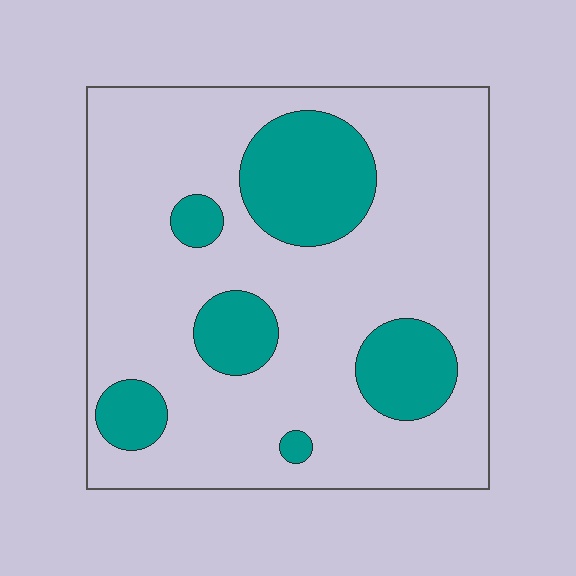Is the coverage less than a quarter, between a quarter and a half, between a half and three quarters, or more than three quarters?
Less than a quarter.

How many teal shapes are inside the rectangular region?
6.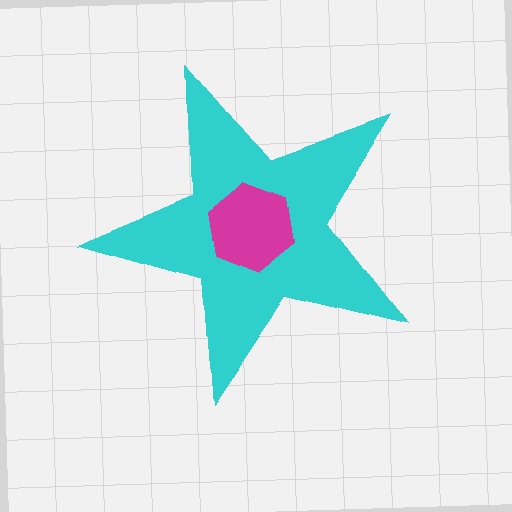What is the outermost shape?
The cyan star.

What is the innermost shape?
The magenta hexagon.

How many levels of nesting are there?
2.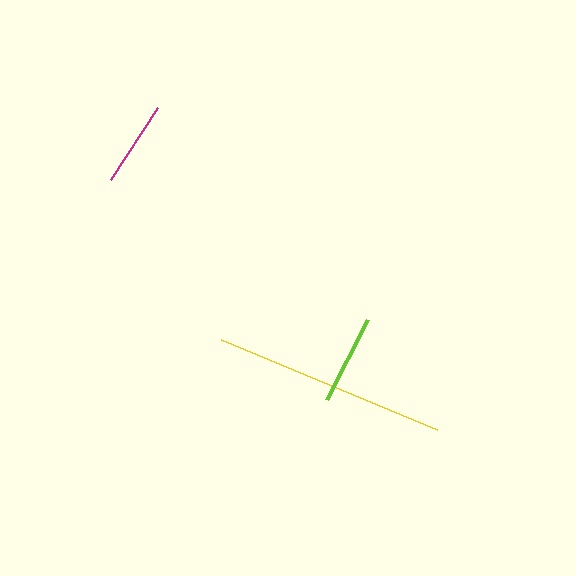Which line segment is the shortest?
The magenta line is the shortest at approximately 86 pixels.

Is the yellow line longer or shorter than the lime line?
The yellow line is longer than the lime line.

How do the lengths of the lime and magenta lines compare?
The lime and magenta lines are approximately the same length.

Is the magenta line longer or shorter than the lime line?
The lime line is longer than the magenta line.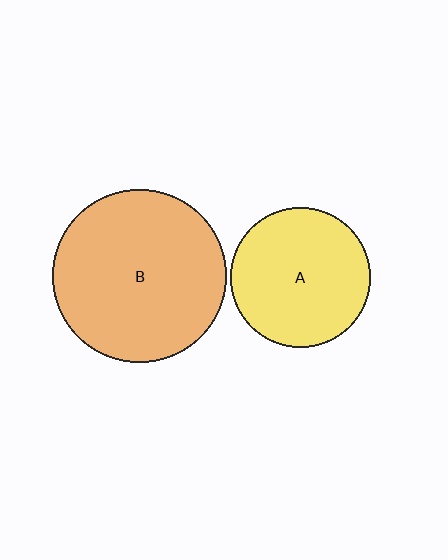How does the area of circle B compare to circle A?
Approximately 1.5 times.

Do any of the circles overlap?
No, none of the circles overlap.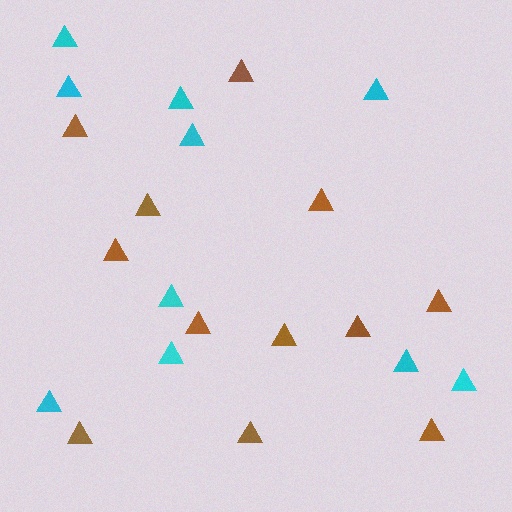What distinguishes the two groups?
There are 2 groups: one group of cyan triangles (10) and one group of brown triangles (12).